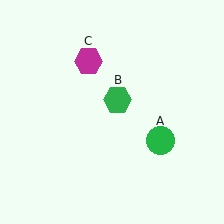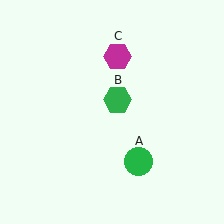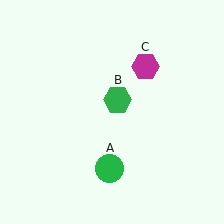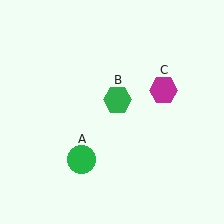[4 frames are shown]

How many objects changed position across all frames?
2 objects changed position: green circle (object A), magenta hexagon (object C).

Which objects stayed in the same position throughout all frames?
Green hexagon (object B) remained stationary.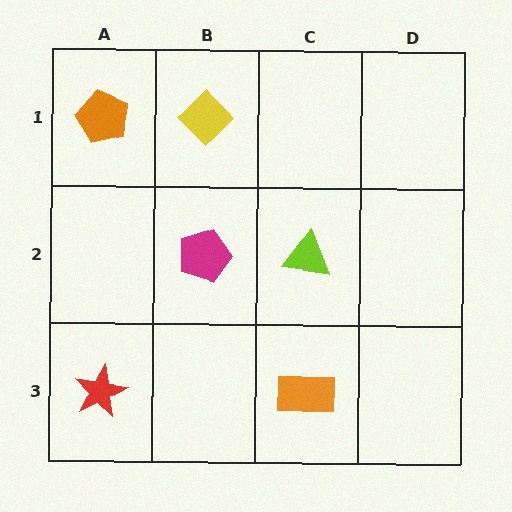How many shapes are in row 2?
2 shapes.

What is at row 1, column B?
A yellow diamond.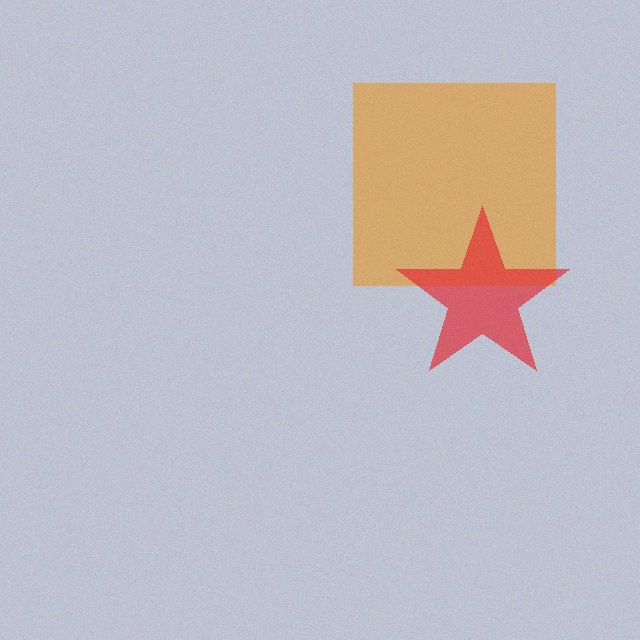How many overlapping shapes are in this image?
There are 2 overlapping shapes in the image.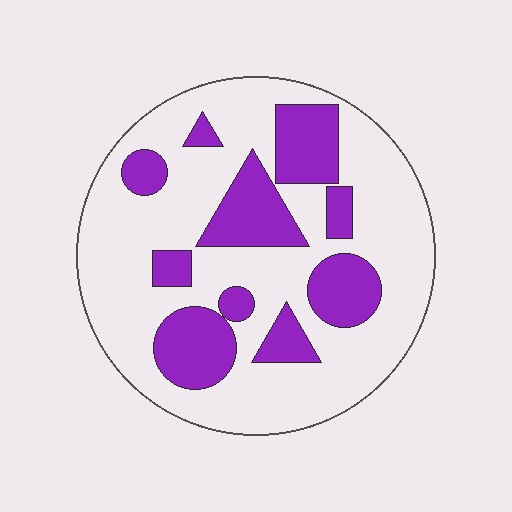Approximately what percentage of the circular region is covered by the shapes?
Approximately 30%.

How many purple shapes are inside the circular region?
10.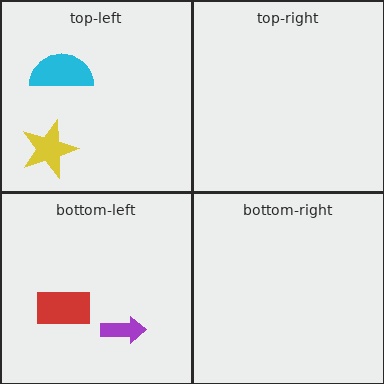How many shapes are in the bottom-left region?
2.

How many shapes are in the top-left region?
2.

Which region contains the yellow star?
The top-left region.